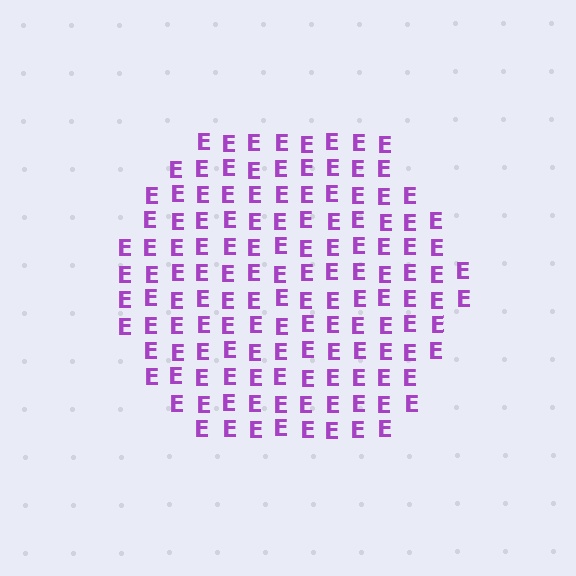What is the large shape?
The large shape is a hexagon.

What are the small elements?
The small elements are letter E's.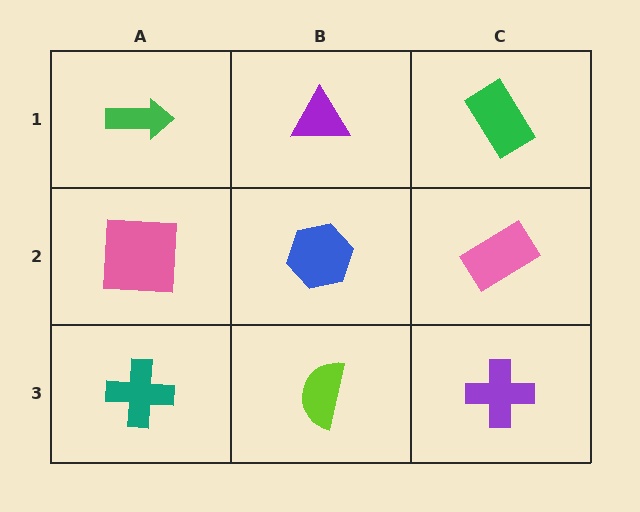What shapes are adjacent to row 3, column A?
A pink square (row 2, column A), a lime semicircle (row 3, column B).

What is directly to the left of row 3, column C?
A lime semicircle.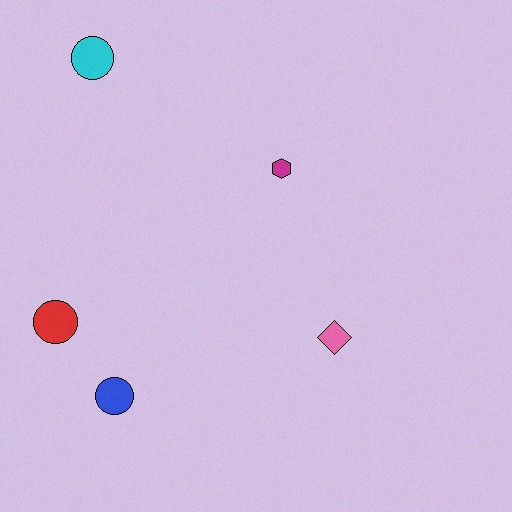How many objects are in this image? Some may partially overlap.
There are 5 objects.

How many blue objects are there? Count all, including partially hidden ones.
There is 1 blue object.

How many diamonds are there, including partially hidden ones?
There is 1 diamond.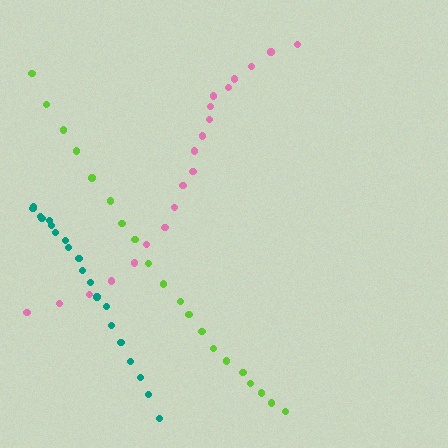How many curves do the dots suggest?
There are 3 distinct paths.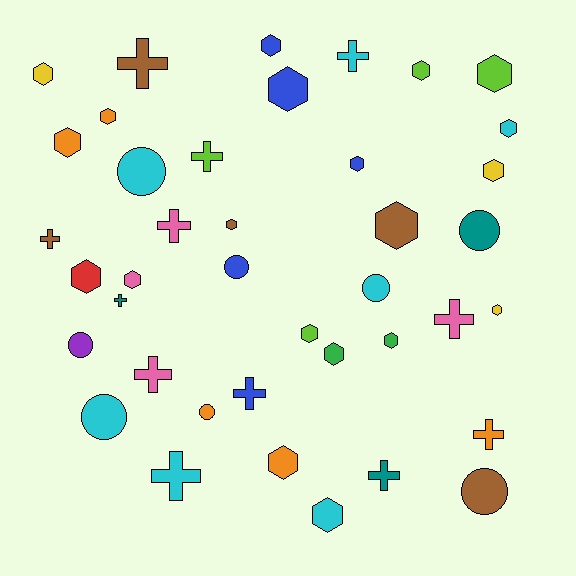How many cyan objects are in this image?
There are 7 cyan objects.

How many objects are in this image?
There are 40 objects.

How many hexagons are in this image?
There are 20 hexagons.